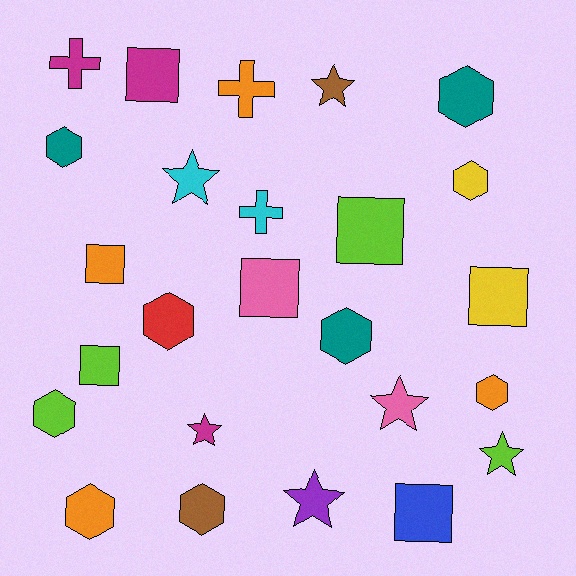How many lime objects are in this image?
There are 4 lime objects.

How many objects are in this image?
There are 25 objects.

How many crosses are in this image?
There are 3 crosses.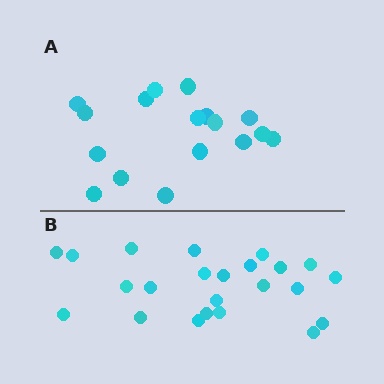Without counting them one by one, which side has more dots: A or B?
Region B (the bottom region) has more dots.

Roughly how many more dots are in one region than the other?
Region B has about 6 more dots than region A.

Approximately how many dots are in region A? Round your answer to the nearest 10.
About 20 dots. (The exact count is 17, which rounds to 20.)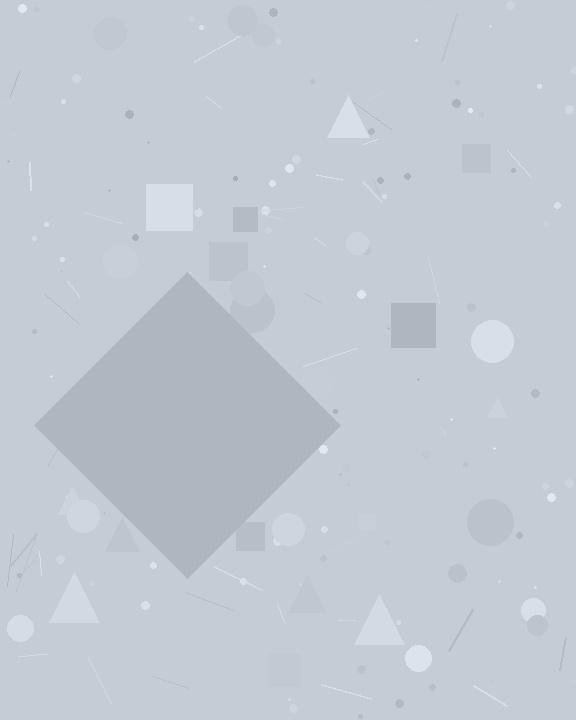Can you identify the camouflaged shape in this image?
The camouflaged shape is a diamond.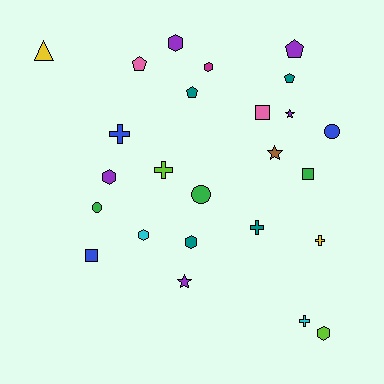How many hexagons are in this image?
There are 6 hexagons.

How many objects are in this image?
There are 25 objects.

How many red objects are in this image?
There are no red objects.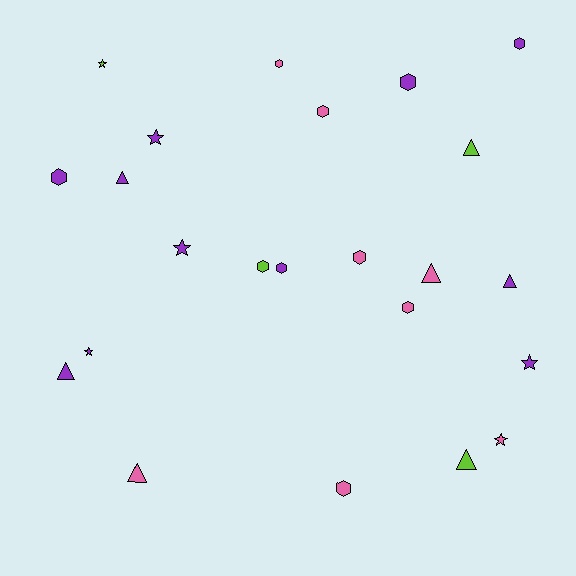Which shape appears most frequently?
Hexagon, with 10 objects.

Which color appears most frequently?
Purple, with 11 objects.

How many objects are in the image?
There are 23 objects.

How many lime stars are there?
There is 1 lime star.